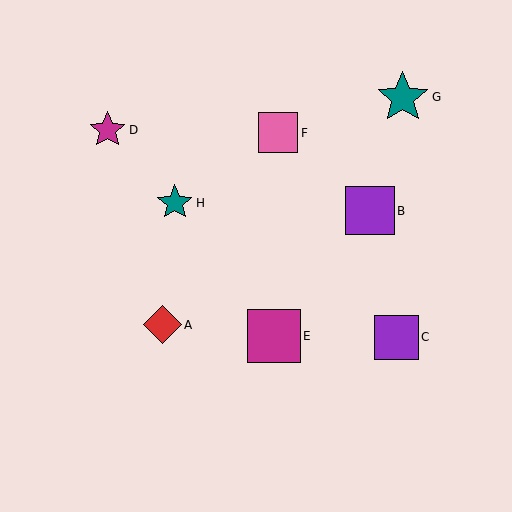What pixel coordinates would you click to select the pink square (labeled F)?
Click at (278, 133) to select the pink square F.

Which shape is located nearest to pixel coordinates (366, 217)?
The purple square (labeled B) at (370, 211) is nearest to that location.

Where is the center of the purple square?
The center of the purple square is at (370, 211).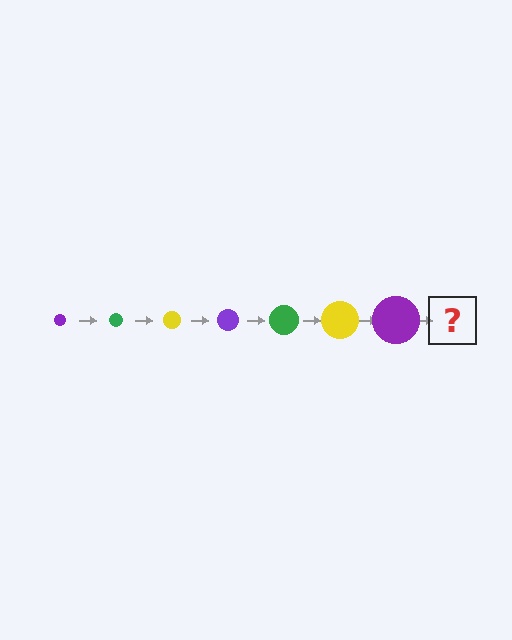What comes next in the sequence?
The next element should be a green circle, larger than the previous one.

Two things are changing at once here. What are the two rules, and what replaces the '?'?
The two rules are that the circle grows larger each step and the color cycles through purple, green, and yellow. The '?' should be a green circle, larger than the previous one.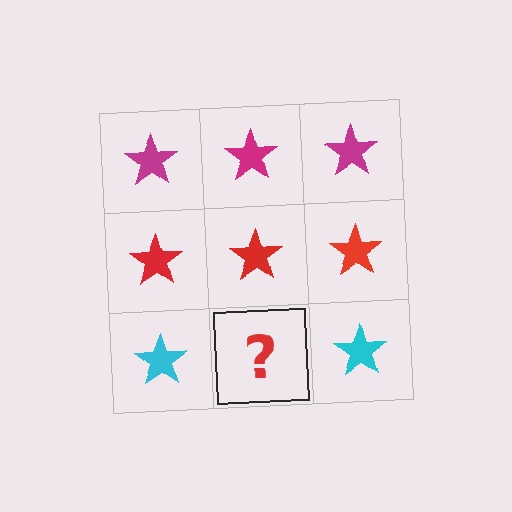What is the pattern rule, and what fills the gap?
The rule is that each row has a consistent color. The gap should be filled with a cyan star.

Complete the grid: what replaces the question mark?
The question mark should be replaced with a cyan star.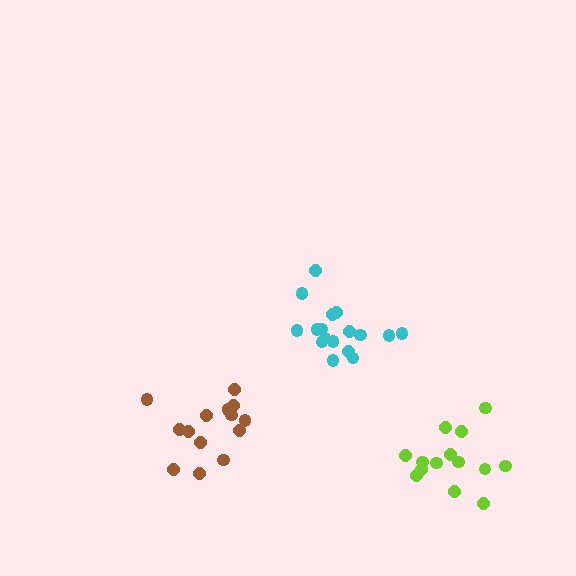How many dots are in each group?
Group 1: 14 dots, Group 2: 17 dots, Group 3: 14 dots (45 total).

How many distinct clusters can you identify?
There are 3 distinct clusters.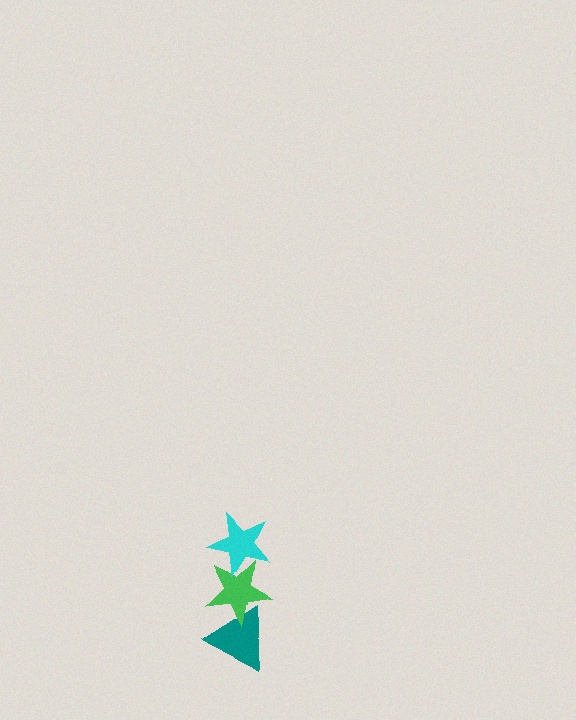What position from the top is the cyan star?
The cyan star is 1st from the top.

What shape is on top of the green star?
The cyan star is on top of the green star.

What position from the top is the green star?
The green star is 2nd from the top.